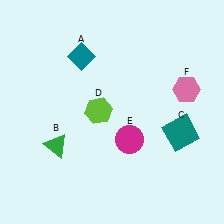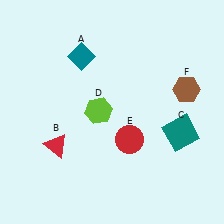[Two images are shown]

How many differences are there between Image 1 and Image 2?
There are 3 differences between the two images.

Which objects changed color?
B changed from green to red. E changed from magenta to red. F changed from pink to brown.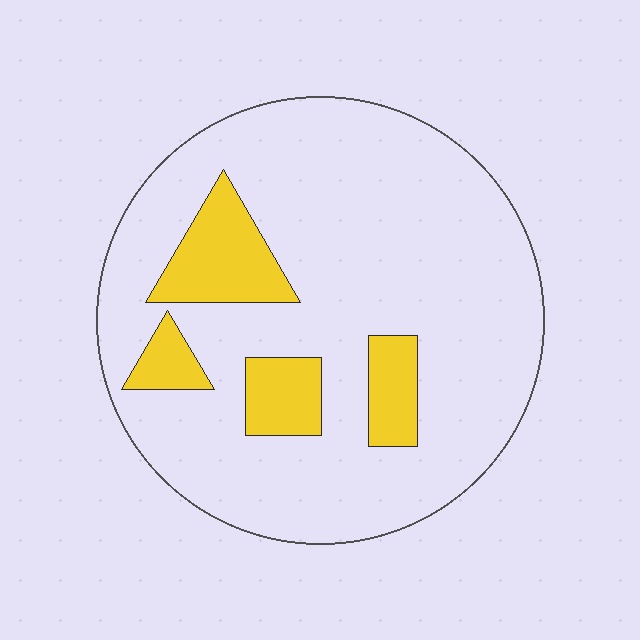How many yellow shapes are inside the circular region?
4.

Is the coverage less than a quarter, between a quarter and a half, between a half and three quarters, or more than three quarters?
Less than a quarter.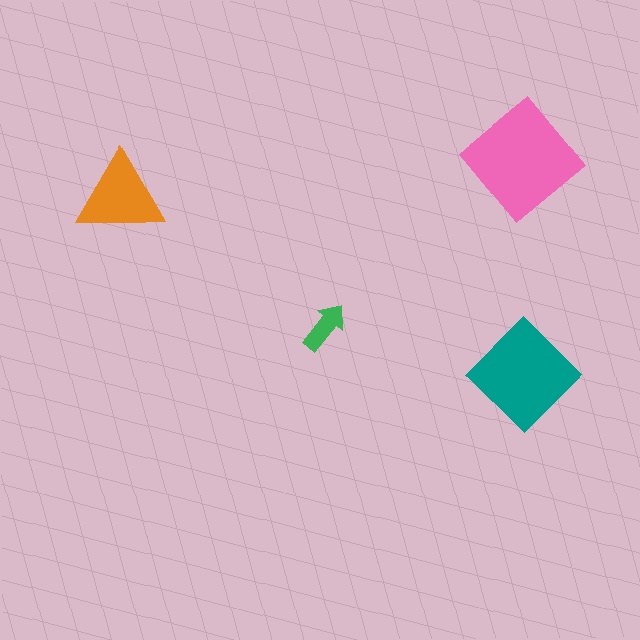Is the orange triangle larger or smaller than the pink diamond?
Smaller.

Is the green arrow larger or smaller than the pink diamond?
Smaller.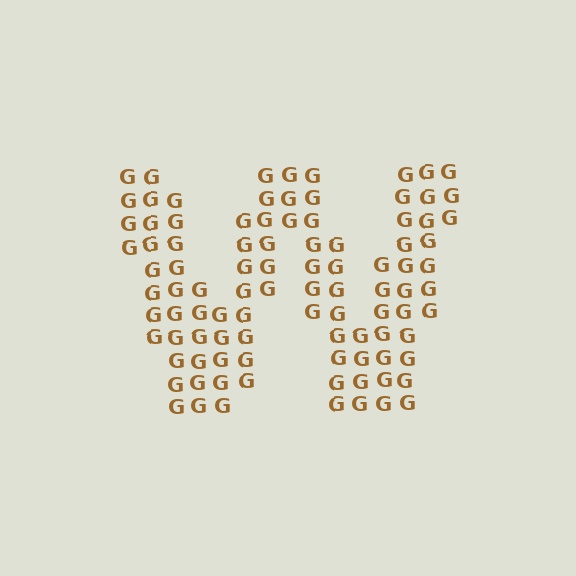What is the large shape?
The large shape is the letter W.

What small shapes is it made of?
It is made of small letter G's.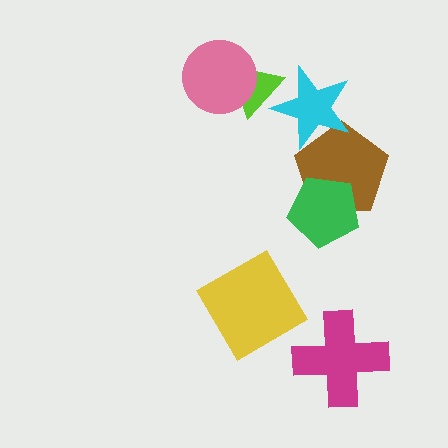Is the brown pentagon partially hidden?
Yes, it is partially covered by another shape.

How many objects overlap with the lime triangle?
2 objects overlap with the lime triangle.